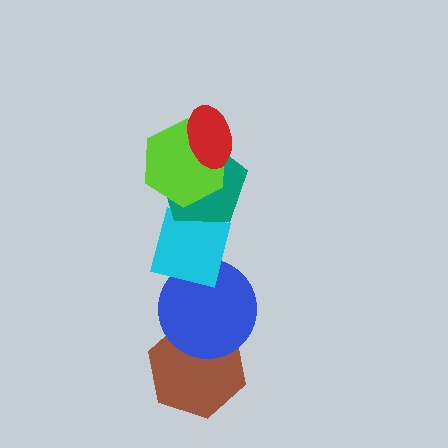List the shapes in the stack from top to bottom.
From top to bottom: the red ellipse, the lime hexagon, the teal pentagon, the cyan square, the blue circle, the brown hexagon.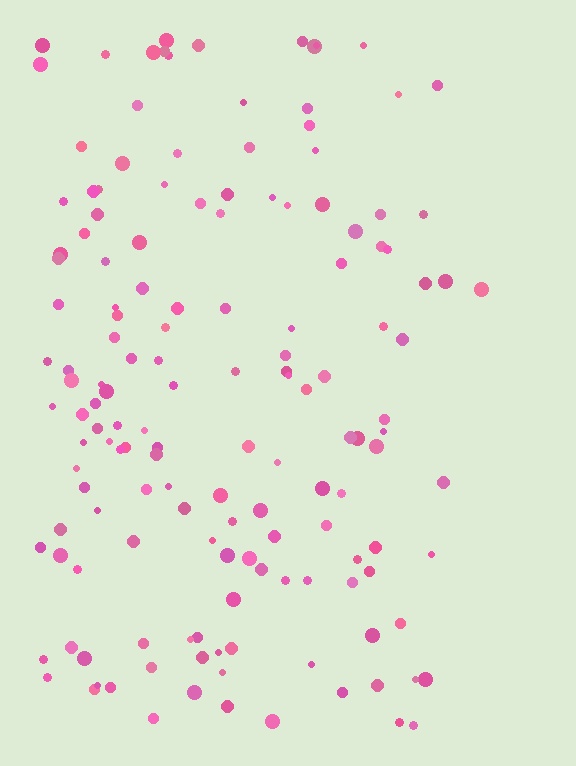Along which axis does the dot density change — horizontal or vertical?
Horizontal.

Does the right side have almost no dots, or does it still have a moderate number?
Still a moderate number, just noticeably fewer than the left.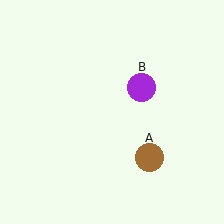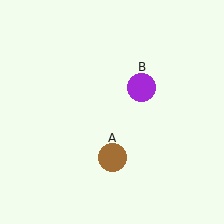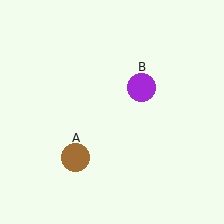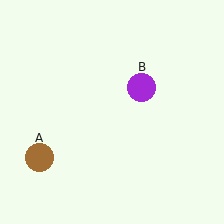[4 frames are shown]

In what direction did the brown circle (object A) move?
The brown circle (object A) moved left.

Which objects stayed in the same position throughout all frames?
Purple circle (object B) remained stationary.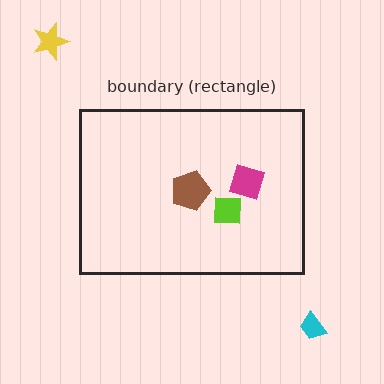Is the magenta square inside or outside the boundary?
Inside.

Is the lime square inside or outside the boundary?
Inside.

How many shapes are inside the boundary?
3 inside, 2 outside.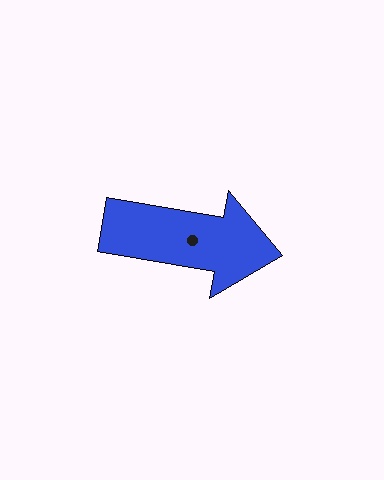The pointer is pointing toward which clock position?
Roughly 3 o'clock.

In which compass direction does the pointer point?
East.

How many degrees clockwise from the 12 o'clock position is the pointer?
Approximately 100 degrees.